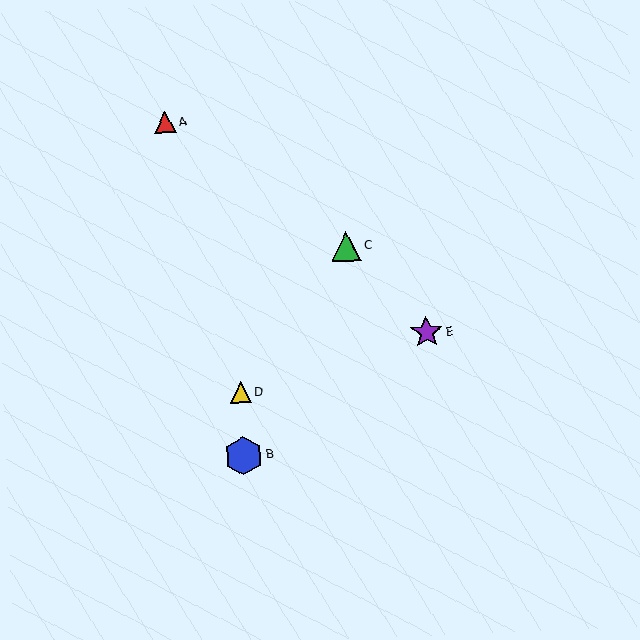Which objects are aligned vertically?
Objects B, D are aligned vertically.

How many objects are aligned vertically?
2 objects (B, D) are aligned vertically.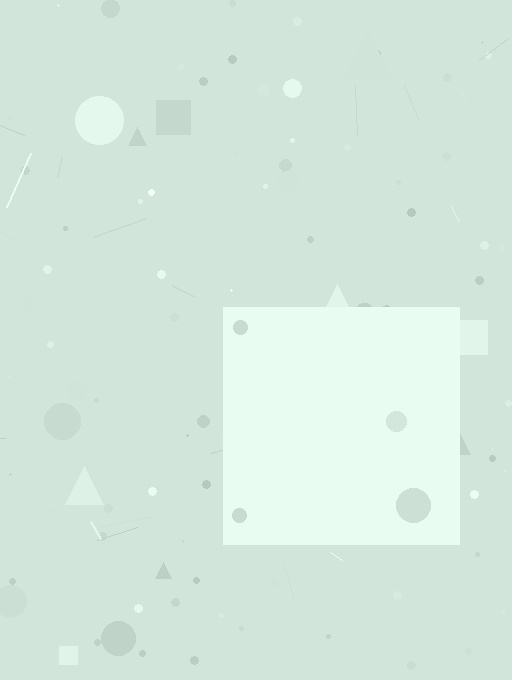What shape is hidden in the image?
A square is hidden in the image.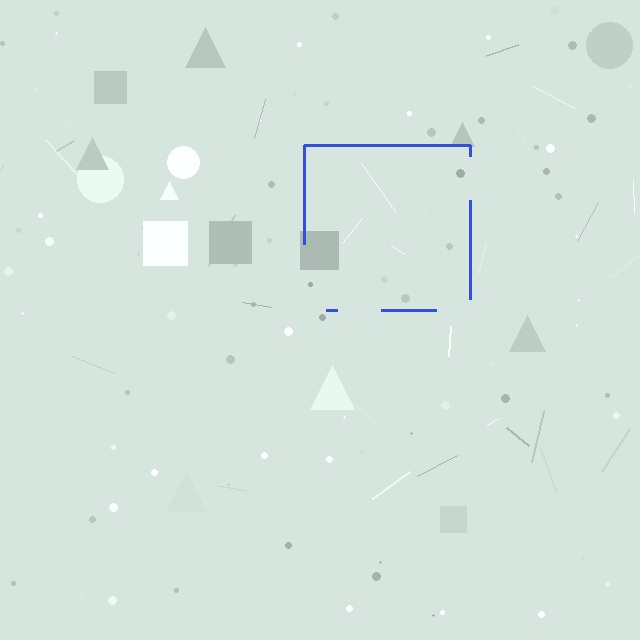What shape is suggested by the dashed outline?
The dashed outline suggests a square.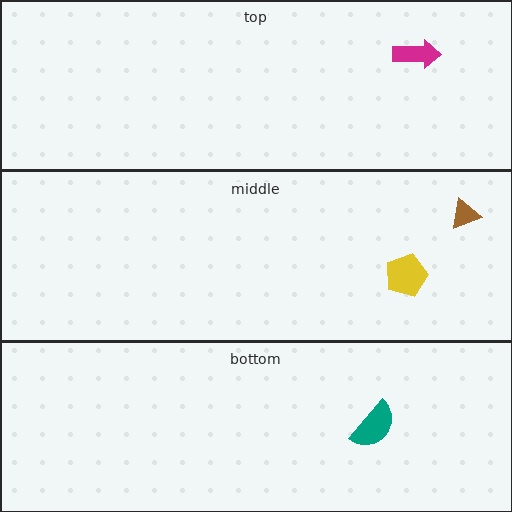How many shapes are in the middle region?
2.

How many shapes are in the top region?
1.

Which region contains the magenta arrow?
The top region.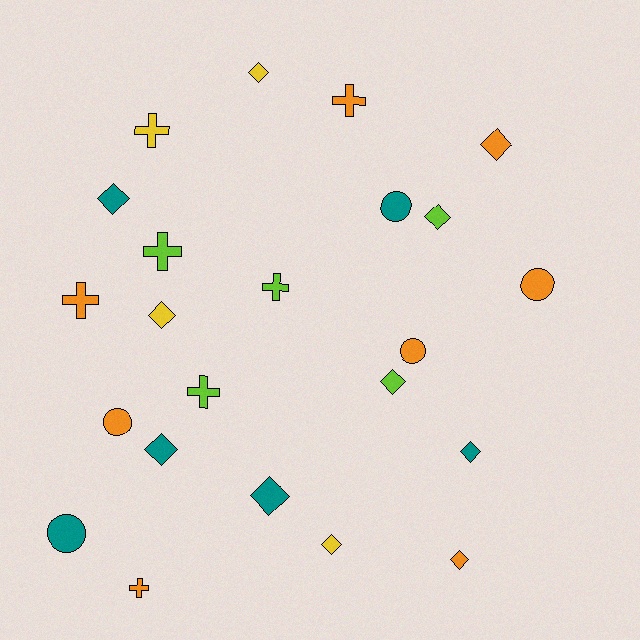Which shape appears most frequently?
Diamond, with 11 objects.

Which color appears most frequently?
Orange, with 8 objects.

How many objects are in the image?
There are 23 objects.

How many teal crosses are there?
There are no teal crosses.